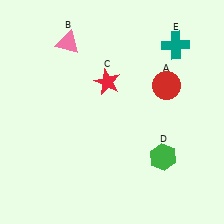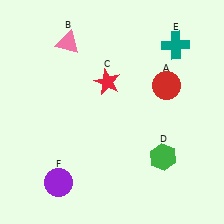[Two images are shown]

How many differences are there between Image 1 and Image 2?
There is 1 difference between the two images.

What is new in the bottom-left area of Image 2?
A purple circle (F) was added in the bottom-left area of Image 2.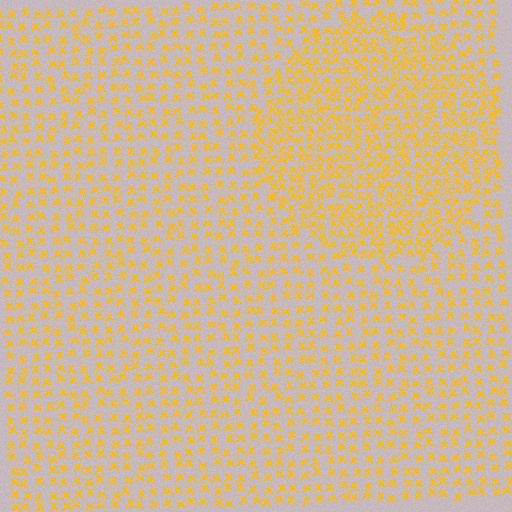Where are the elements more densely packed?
The elements are more densely packed inside the circle boundary.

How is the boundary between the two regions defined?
The boundary is defined by a change in element density (approximately 1.7x ratio). All elements are the same color, size, and shape.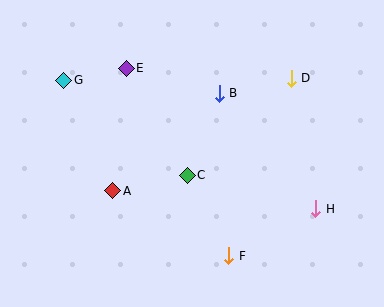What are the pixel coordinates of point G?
Point G is at (64, 80).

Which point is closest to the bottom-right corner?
Point H is closest to the bottom-right corner.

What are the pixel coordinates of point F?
Point F is at (229, 256).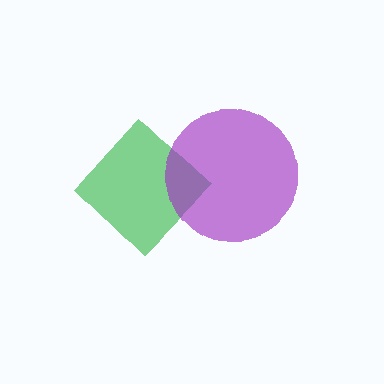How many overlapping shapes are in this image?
There are 2 overlapping shapes in the image.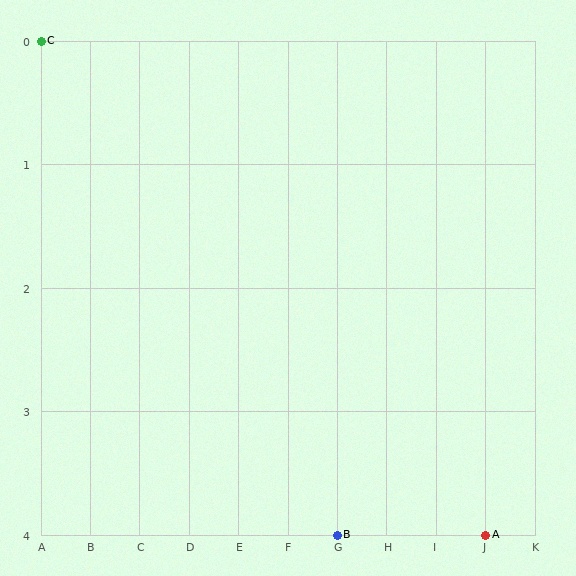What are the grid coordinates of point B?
Point B is at grid coordinates (G, 4).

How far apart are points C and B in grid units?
Points C and B are 6 columns and 4 rows apart (about 7.2 grid units diagonally).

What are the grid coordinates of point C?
Point C is at grid coordinates (A, 0).